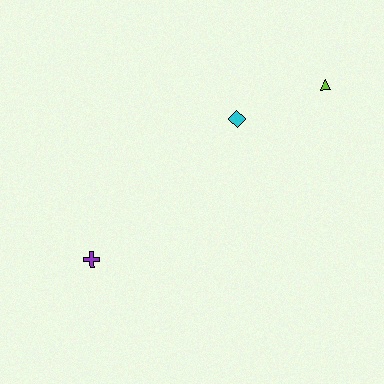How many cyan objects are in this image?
There is 1 cyan object.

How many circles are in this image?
There are no circles.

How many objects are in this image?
There are 3 objects.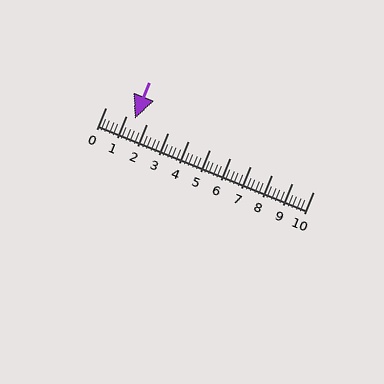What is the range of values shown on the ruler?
The ruler shows values from 0 to 10.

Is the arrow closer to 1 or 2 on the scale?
The arrow is closer to 1.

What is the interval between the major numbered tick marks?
The major tick marks are spaced 1 units apart.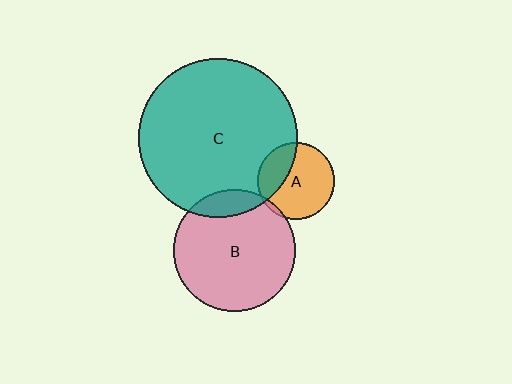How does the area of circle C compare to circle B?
Approximately 1.7 times.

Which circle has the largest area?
Circle C (teal).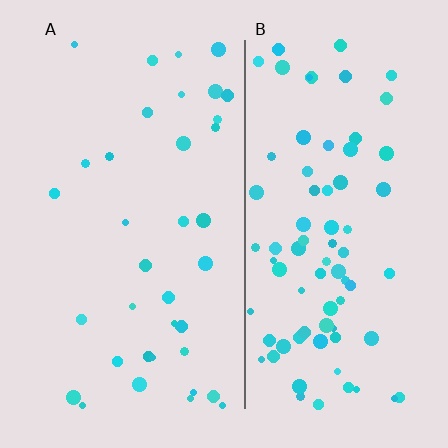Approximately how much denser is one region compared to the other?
Approximately 2.2× — region B over region A.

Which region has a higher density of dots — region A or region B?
B (the right).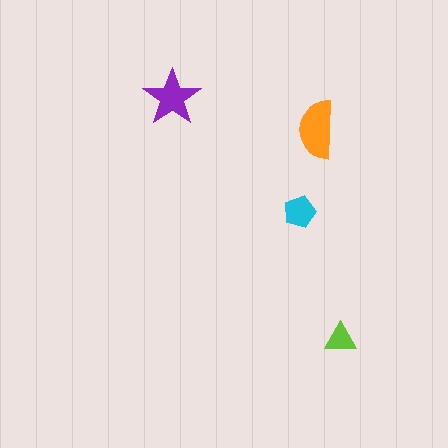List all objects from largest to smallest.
The orange semicircle, the purple star, the cyan pentagon, the lime triangle.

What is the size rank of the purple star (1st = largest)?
2nd.